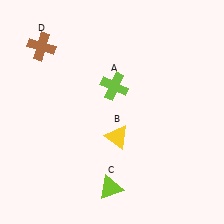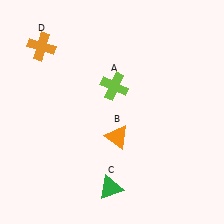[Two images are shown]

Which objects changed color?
B changed from yellow to orange. C changed from lime to green. D changed from brown to orange.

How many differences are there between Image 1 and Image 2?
There are 3 differences between the two images.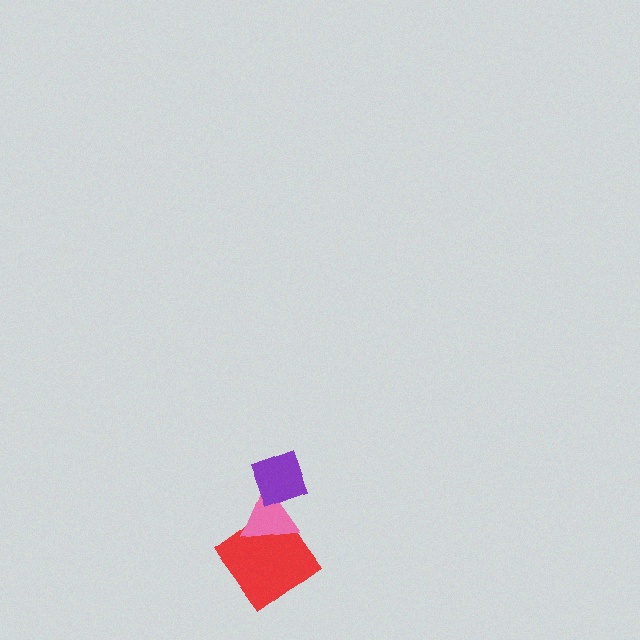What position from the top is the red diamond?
The red diamond is 3rd from the top.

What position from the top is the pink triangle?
The pink triangle is 2nd from the top.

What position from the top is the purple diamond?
The purple diamond is 1st from the top.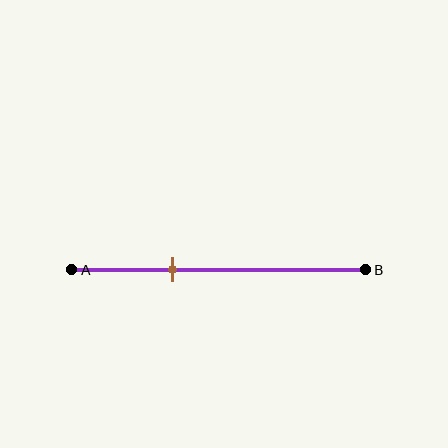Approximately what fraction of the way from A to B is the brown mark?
The brown mark is approximately 35% of the way from A to B.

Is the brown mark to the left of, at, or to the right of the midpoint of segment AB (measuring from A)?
The brown mark is to the left of the midpoint of segment AB.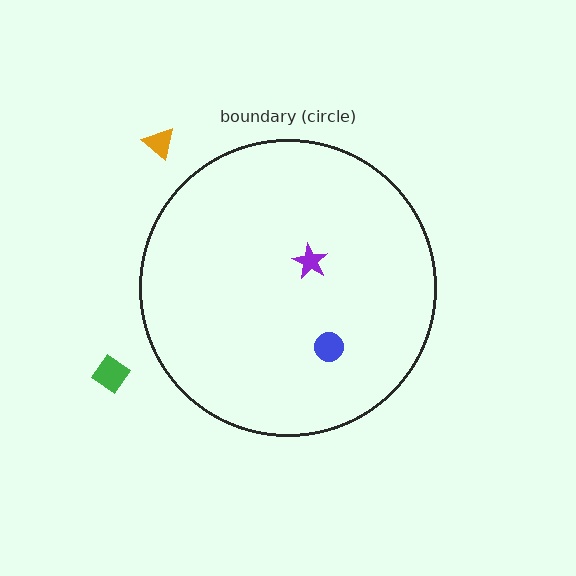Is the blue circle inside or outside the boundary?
Inside.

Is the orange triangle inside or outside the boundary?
Outside.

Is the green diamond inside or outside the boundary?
Outside.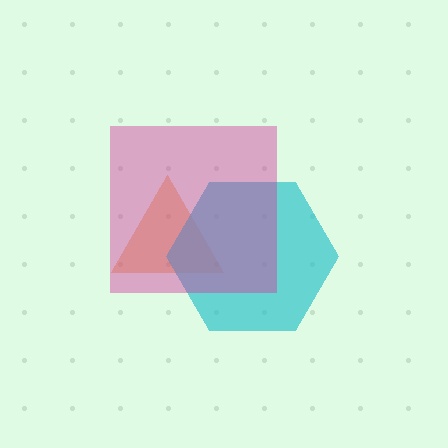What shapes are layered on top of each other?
The layered shapes are: an orange triangle, a cyan hexagon, a magenta square.